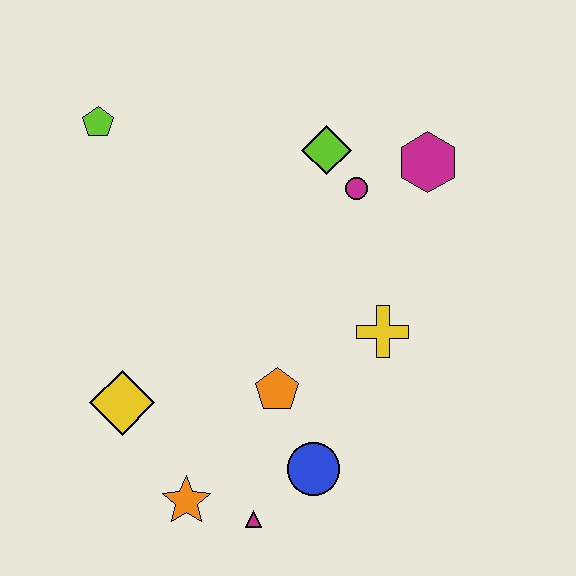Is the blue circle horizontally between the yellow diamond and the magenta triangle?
No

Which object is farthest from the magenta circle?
The orange star is farthest from the magenta circle.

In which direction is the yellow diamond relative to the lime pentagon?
The yellow diamond is below the lime pentagon.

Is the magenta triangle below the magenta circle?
Yes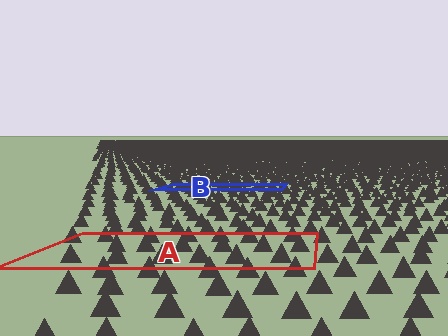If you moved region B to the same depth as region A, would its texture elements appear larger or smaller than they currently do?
They would appear larger. At a closer depth, the same texture elements are projected at a bigger on-screen size.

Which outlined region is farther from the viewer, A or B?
Region B is farther from the viewer — the texture elements inside it appear smaller and more densely packed.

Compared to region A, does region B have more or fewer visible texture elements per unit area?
Region B has more texture elements per unit area — they are packed more densely because it is farther away.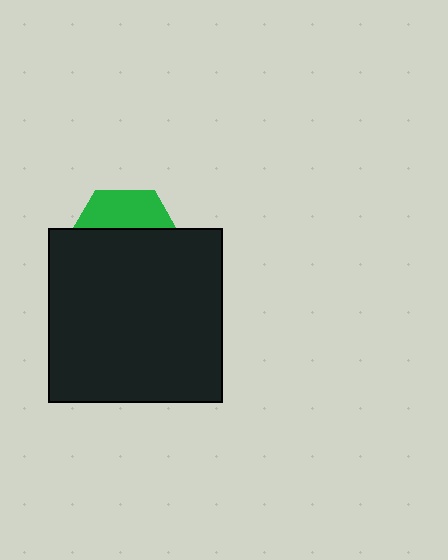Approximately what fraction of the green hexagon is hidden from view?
Roughly 67% of the green hexagon is hidden behind the black square.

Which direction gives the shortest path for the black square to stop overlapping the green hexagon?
Moving down gives the shortest separation.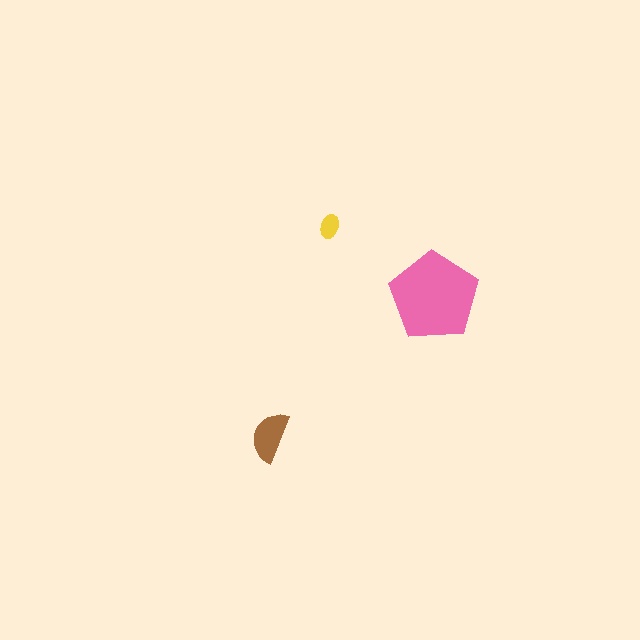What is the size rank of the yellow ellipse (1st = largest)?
3rd.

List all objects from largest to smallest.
The pink pentagon, the brown semicircle, the yellow ellipse.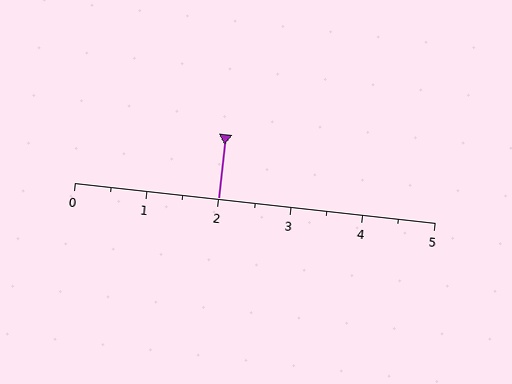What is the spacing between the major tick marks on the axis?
The major ticks are spaced 1 apart.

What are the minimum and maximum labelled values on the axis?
The axis runs from 0 to 5.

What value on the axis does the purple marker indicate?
The marker indicates approximately 2.